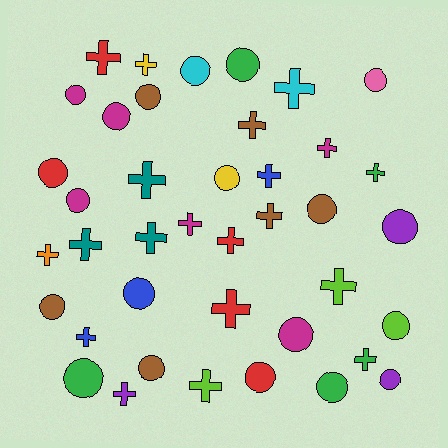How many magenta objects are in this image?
There are 6 magenta objects.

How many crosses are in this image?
There are 20 crosses.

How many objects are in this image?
There are 40 objects.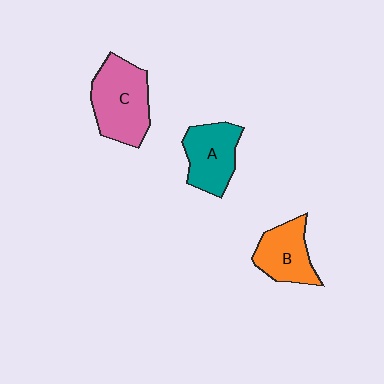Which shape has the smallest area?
Shape B (orange).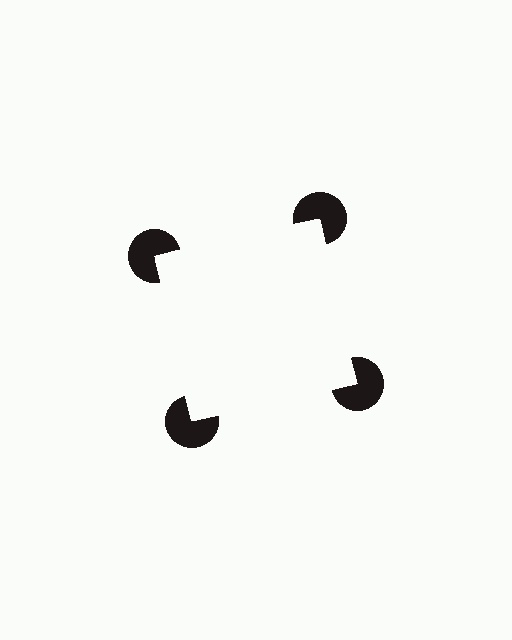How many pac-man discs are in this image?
There are 4 — one at each vertex of the illusory square.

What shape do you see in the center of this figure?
An illusory square — its edges are inferred from the aligned wedge cuts in the pac-man discs, not physically drawn.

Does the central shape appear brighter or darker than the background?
It typically appears slightly brighter than the background, even though no actual brightness change is drawn.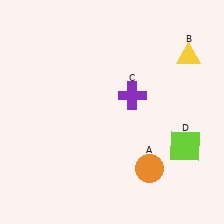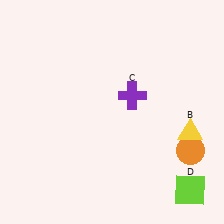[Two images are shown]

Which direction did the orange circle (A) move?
The orange circle (A) moved right.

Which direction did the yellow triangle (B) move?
The yellow triangle (B) moved down.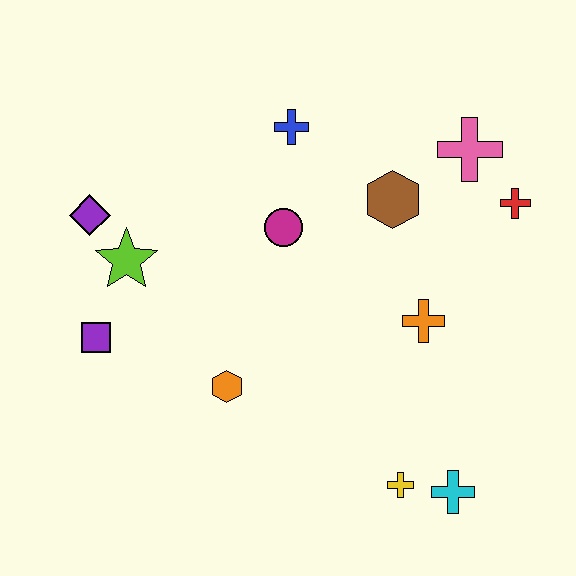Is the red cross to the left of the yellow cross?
No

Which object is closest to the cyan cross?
The yellow cross is closest to the cyan cross.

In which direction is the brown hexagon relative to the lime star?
The brown hexagon is to the right of the lime star.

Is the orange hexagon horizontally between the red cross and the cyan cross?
No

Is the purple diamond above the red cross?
No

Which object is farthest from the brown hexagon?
The purple square is farthest from the brown hexagon.